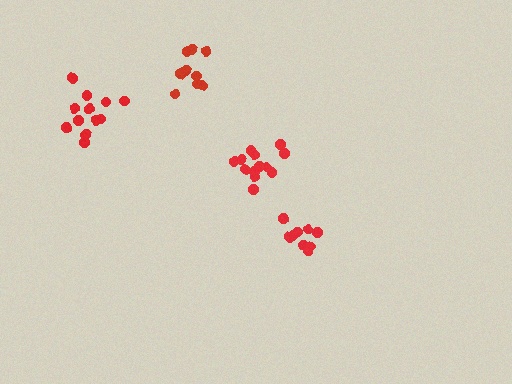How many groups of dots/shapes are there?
There are 4 groups.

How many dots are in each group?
Group 1: 13 dots, Group 2: 13 dots, Group 3: 9 dots, Group 4: 9 dots (44 total).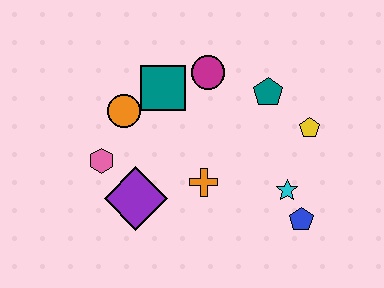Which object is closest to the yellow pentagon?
The teal pentagon is closest to the yellow pentagon.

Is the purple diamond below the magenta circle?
Yes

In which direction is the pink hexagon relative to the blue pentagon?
The pink hexagon is to the left of the blue pentagon.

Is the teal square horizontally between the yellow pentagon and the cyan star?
No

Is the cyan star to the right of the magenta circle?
Yes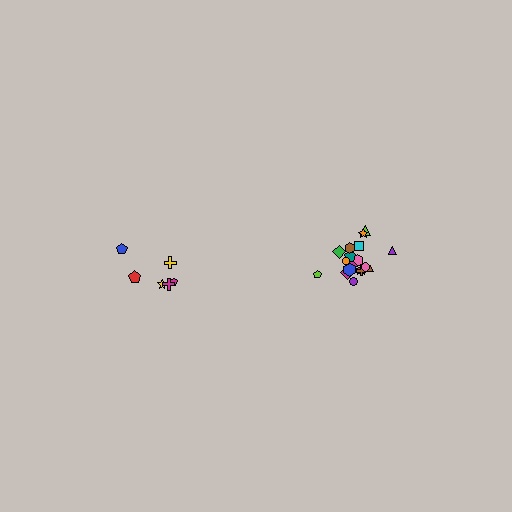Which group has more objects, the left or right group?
The right group.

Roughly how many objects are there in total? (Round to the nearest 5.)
Roughly 25 objects in total.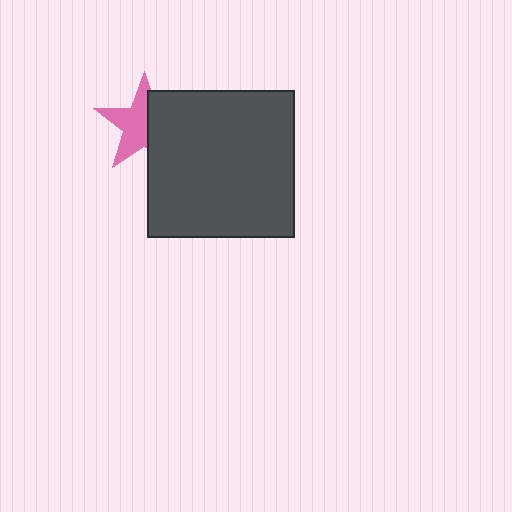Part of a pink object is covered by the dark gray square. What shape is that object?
It is a star.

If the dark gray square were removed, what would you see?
You would see the complete pink star.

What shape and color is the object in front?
The object in front is a dark gray square.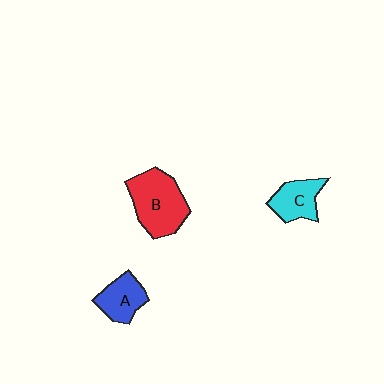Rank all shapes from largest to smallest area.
From largest to smallest: B (red), C (cyan), A (blue).